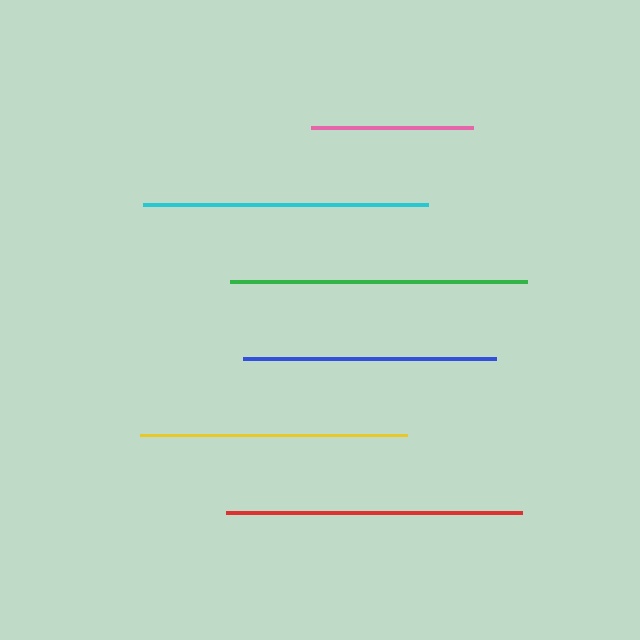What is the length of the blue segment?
The blue segment is approximately 252 pixels long.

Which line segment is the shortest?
The pink line is the shortest at approximately 162 pixels.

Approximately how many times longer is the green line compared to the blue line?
The green line is approximately 1.2 times the length of the blue line.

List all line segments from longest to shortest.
From longest to shortest: green, red, cyan, yellow, blue, pink.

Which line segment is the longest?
The green line is the longest at approximately 297 pixels.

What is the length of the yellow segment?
The yellow segment is approximately 267 pixels long.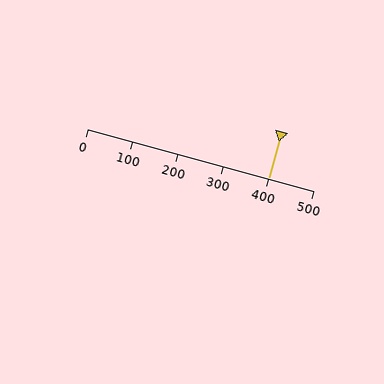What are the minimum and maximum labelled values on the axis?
The axis runs from 0 to 500.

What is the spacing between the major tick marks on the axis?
The major ticks are spaced 100 apart.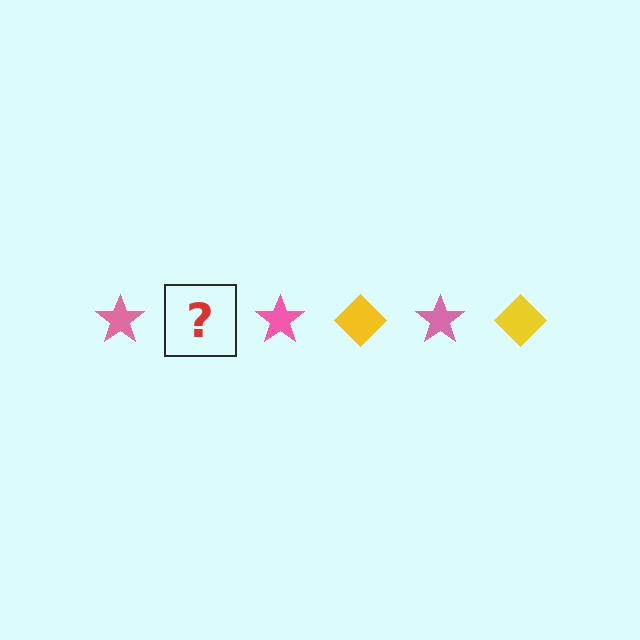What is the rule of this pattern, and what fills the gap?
The rule is that the pattern alternates between pink star and yellow diamond. The gap should be filled with a yellow diamond.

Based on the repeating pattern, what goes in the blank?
The blank should be a yellow diamond.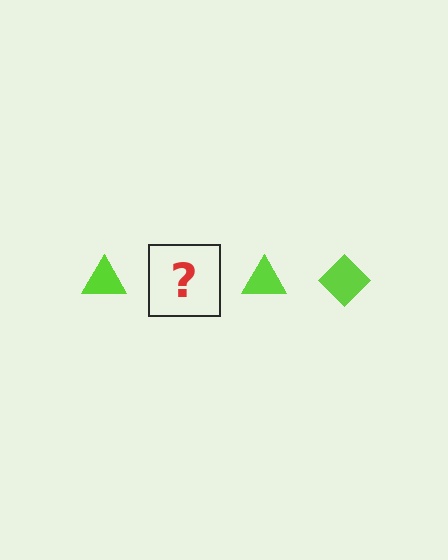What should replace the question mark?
The question mark should be replaced with a lime diamond.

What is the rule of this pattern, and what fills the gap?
The rule is that the pattern cycles through triangle, diamond shapes in lime. The gap should be filled with a lime diamond.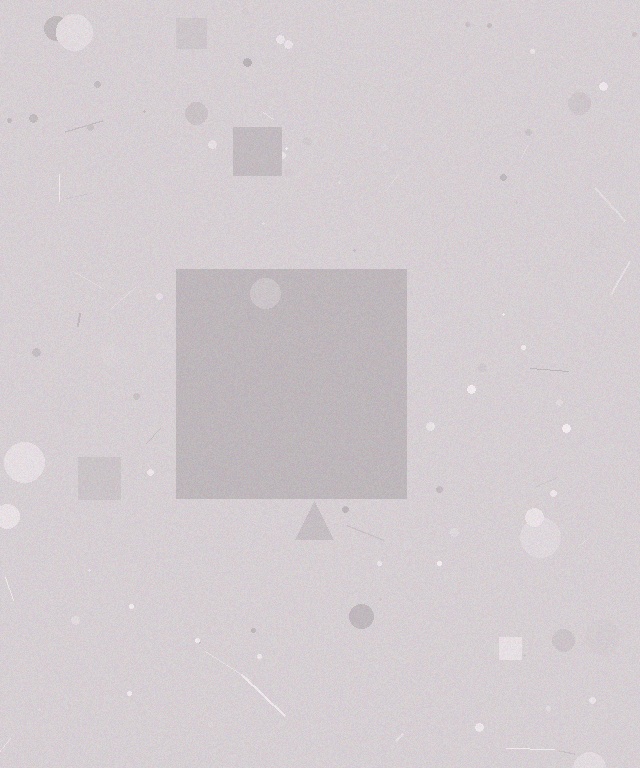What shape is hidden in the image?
A square is hidden in the image.